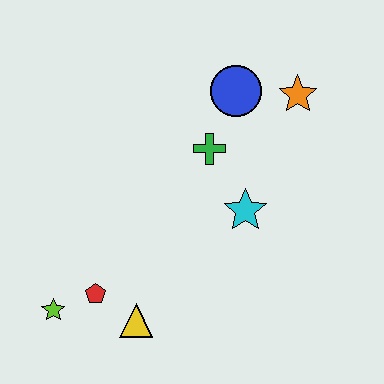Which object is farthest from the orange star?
The lime star is farthest from the orange star.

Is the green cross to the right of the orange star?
No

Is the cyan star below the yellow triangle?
No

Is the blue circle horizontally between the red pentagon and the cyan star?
Yes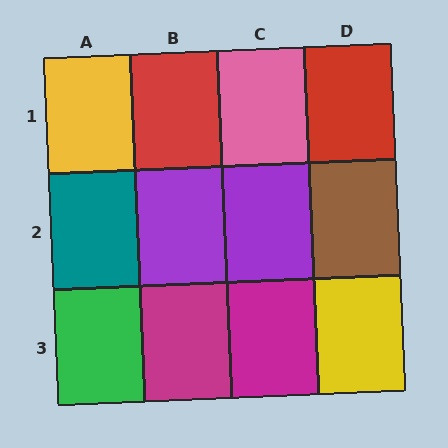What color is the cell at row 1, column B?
Red.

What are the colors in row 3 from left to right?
Green, magenta, magenta, yellow.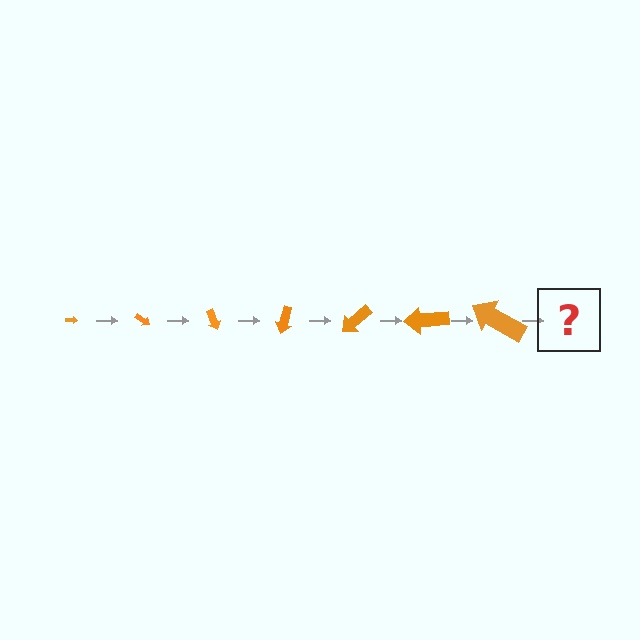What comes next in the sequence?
The next element should be an arrow, larger than the previous one and rotated 245 degrees from the start.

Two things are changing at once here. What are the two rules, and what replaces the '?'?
The two rules are that the arrow grows larger each step and it rotates 35 degrees each step. The '?' should be an arrow, larger than the previous one and rotated 245 degrees from the start.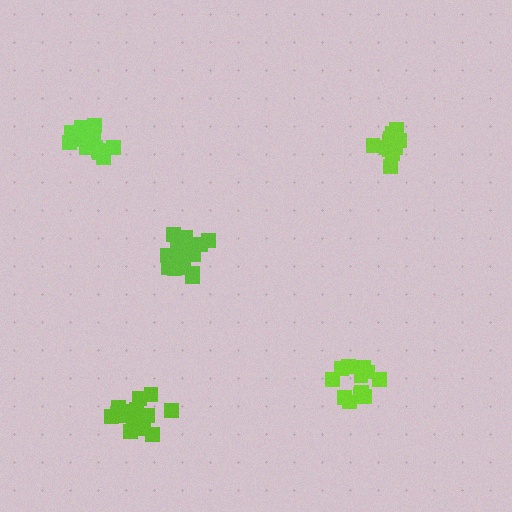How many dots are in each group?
Group 1: 17 dots, Group 2: 18 dots, Group 3: 13 dots, Group 4: 13 dots, Group 5: 16 dots (77 total).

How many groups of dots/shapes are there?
There are 5 groups.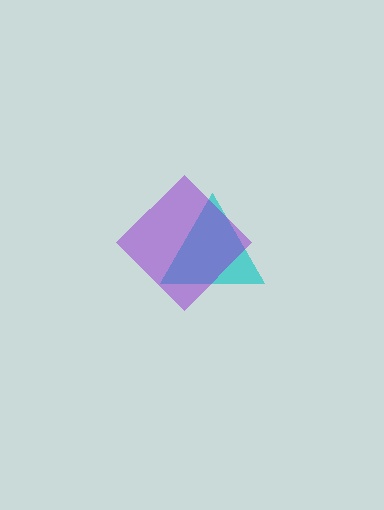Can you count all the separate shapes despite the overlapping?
Yes, there are 2 separate shapes.